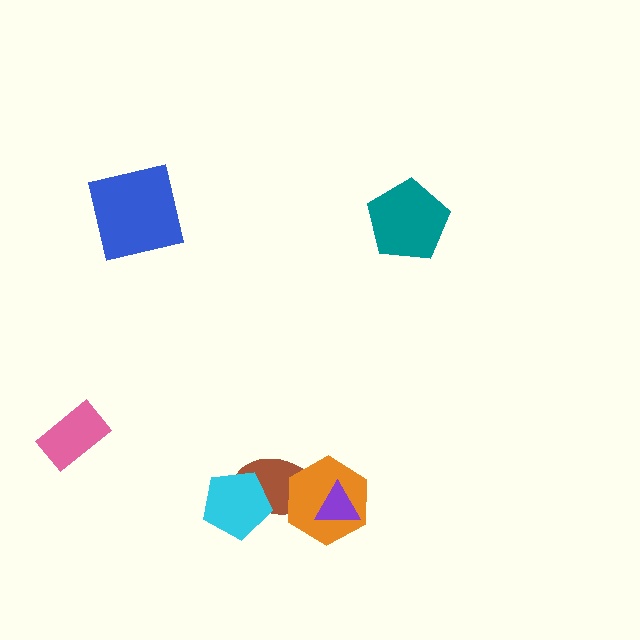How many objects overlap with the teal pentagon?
0 objects overlap with the teal pentagon.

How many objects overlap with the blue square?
0 objects overlap with the blue square.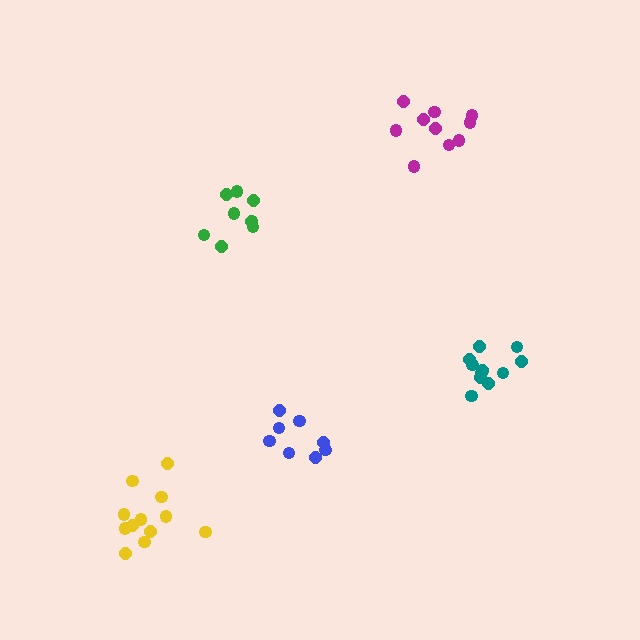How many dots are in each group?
Group 1: 10 dots, Group 2: 8 dots, Group 3: 9 dots, Group 4: 11 dots, Group 5: 12 dots (50 total).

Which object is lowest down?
The yellow cluster is bottommost.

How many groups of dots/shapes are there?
There are 5 groups.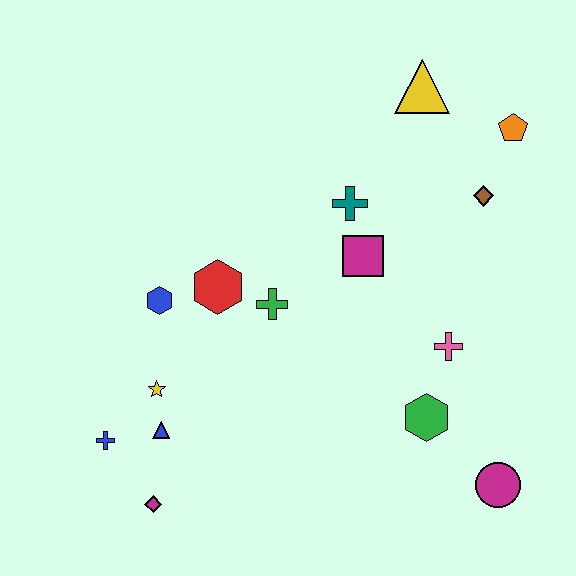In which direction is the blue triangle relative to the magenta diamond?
The blue triangle is above the magenta diamond.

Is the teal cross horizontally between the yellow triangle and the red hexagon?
Yes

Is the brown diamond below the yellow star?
No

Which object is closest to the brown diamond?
The orange pentagon is closest to the brown diamond.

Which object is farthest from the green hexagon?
The yellow triangle is farthest from the green hexagon.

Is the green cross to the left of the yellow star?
No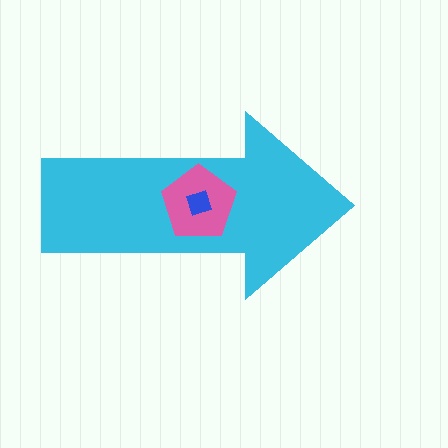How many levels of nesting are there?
3.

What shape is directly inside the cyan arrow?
The pink pentagon.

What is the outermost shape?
The cyan arrow.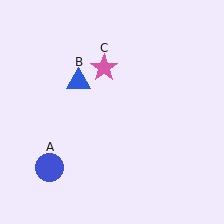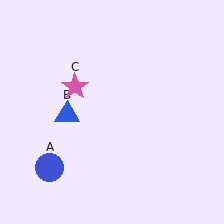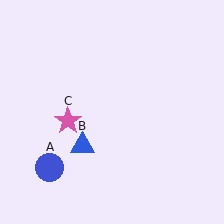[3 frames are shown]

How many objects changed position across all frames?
2 objects changed position: blue triangle (object B), pink star (object C).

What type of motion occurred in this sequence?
The blue triangle (object B), pink star (object C) rotated counterclockwise around the center of the scene.